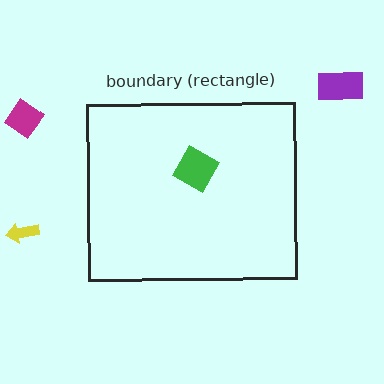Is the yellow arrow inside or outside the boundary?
Outside.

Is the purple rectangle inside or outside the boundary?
Outside.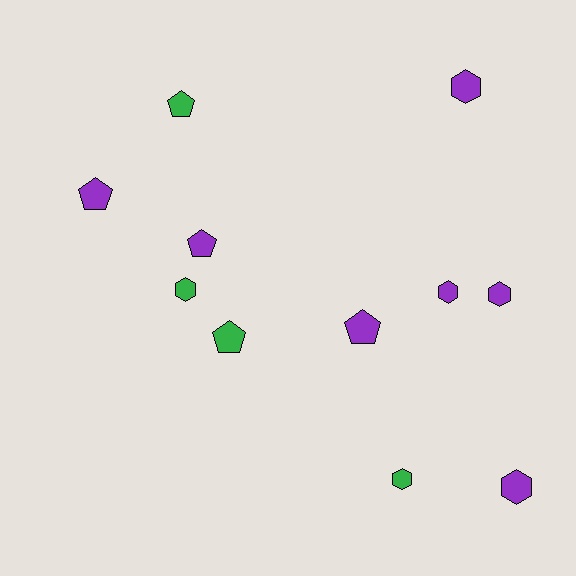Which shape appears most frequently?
Hexagon, with 6 objects.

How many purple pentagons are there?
There are 3 purple pentagons.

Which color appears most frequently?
Purple, with 7 objects.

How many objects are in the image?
There are 11 objects.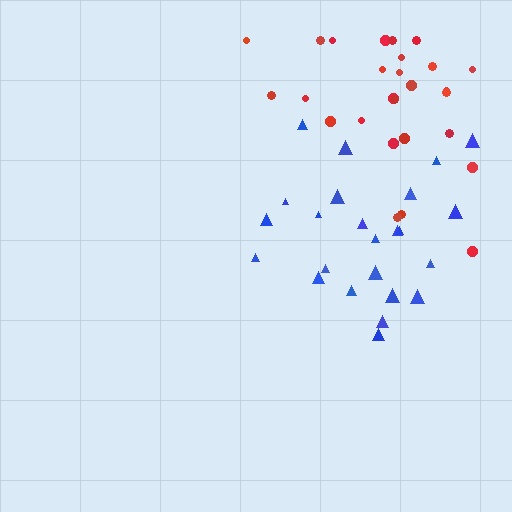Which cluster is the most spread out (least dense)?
Red.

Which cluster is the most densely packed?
Blue.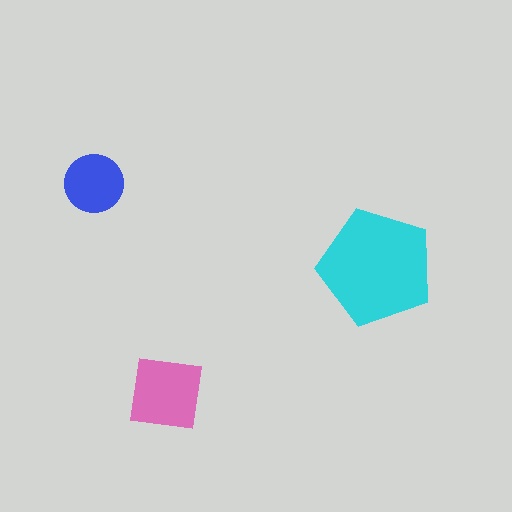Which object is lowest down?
The pink square is bottommost.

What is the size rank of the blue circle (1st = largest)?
3rd.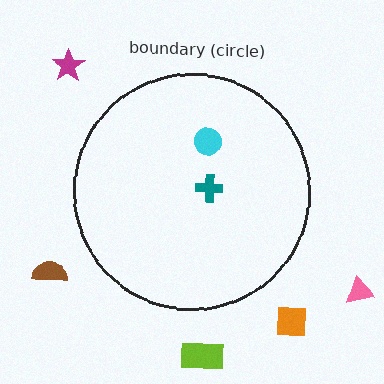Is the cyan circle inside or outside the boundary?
Inside.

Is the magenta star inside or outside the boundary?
Outside.